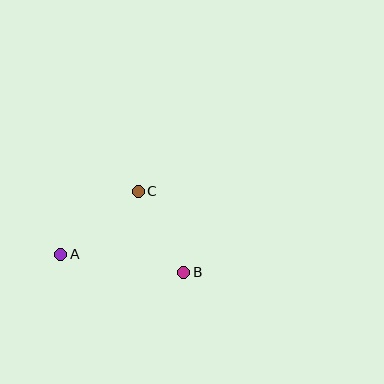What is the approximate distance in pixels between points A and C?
The distance between A and C is approximately 99 pixels.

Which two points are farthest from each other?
Points A and B are farthest from each other.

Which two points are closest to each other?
Points B and C are closest to each other.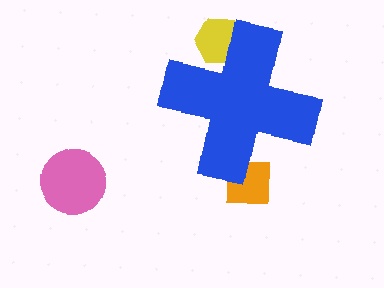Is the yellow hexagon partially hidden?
Yes, the yellow hexagon is partially hidden behind the blue cross.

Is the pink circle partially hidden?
No, the pink circle is fully visible.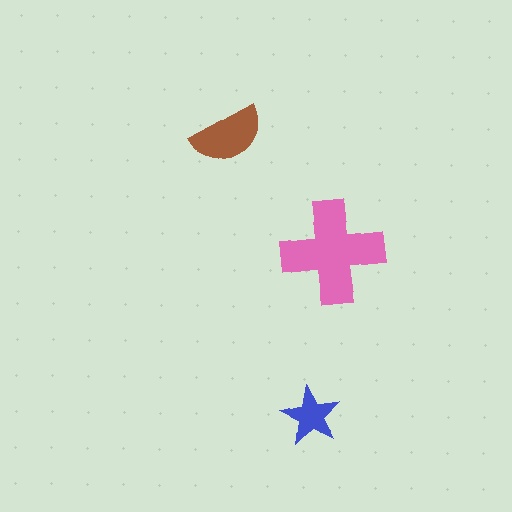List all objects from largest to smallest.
The pink cross, the brown semicircle, the blue star.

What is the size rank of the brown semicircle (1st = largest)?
2nd.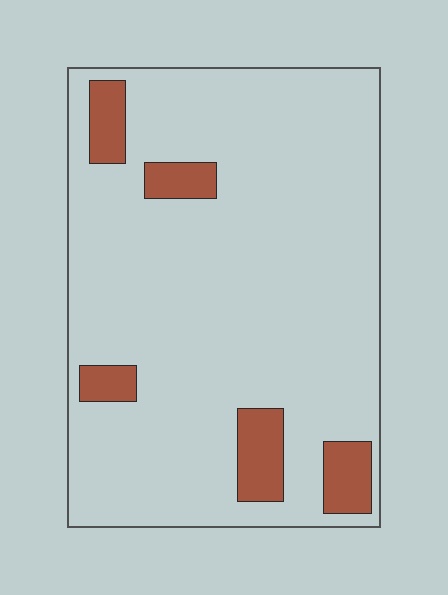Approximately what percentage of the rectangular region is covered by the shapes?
Approximately 10%.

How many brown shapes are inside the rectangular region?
5.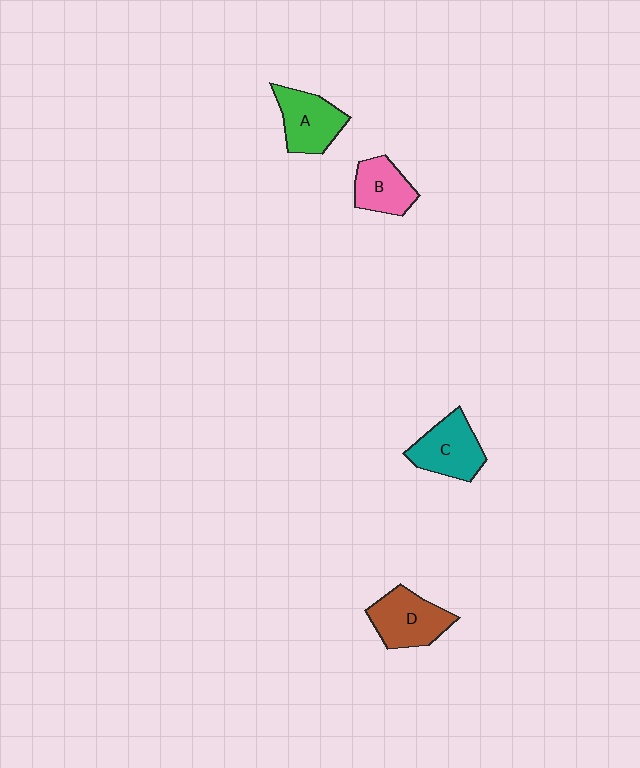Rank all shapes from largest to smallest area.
From largest to smallest: D (brown), C (teal), A (green), B (pink).